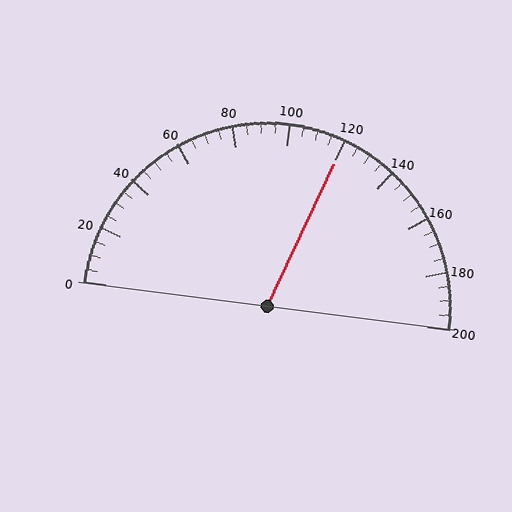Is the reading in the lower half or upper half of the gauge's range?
The reading is in the upper half of the range (0 to 200).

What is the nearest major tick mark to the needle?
The nearest major tick mark is 120.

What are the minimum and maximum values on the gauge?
The gauge ranges from 0 to 200.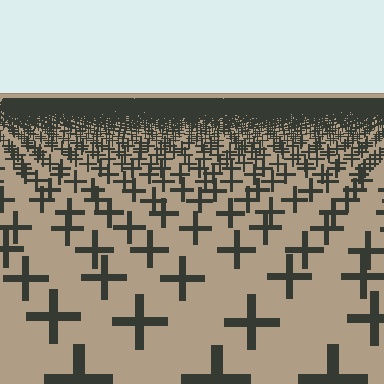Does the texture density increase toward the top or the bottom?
Density increases toward the top.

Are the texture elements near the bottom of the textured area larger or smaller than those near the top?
Larger. Near the bottom, elements are closer to the viewer and appear at a bigger on-screen size.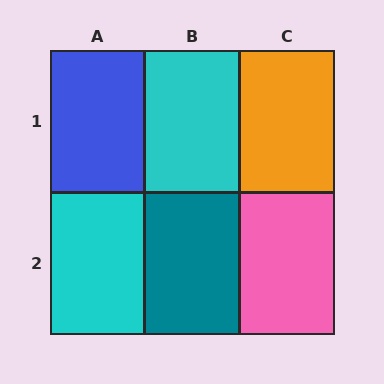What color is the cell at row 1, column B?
Cyan.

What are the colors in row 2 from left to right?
Cyan, teal, pink.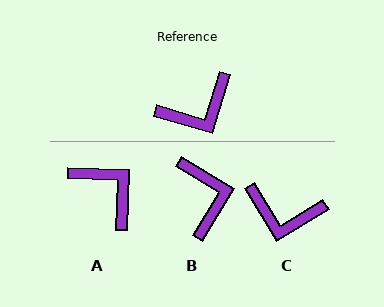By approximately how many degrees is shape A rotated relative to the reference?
Approximately 105 degrees counter-clockwise.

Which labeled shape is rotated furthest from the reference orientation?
A, about 105 degrees away.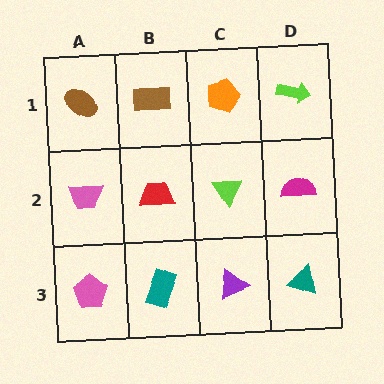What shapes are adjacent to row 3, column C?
A lime triangle (row 2, column C), a teal rectangle (row 3, column B), a teal triangle (row 3, column D).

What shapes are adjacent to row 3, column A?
A pink trapezoid (row 2, column A), a teal rectangle (row 3, column B).